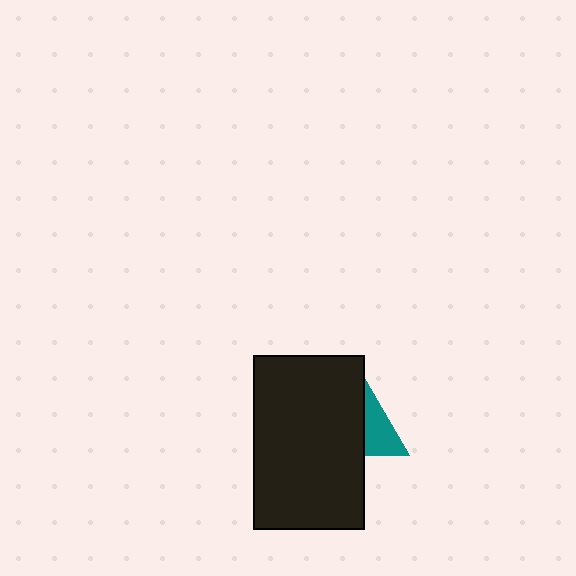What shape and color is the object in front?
The object in front is a black rectangle.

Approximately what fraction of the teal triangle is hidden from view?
Roughly 70% of the teal triangle is hidden behind the black rectangle.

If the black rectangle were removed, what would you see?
You would see the complete teal triangle.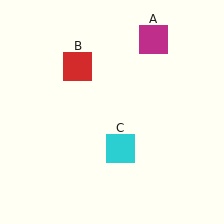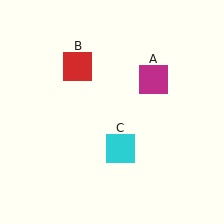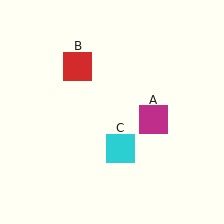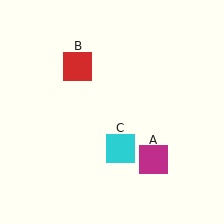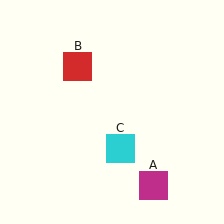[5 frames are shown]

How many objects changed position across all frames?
1 object changed position: magenta square (object A).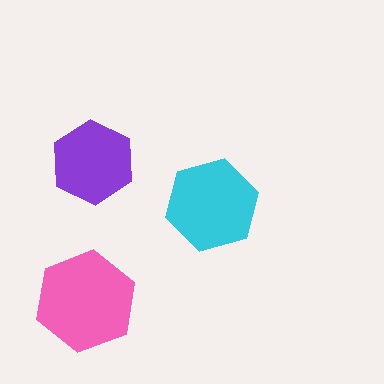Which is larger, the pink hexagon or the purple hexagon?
The pink one.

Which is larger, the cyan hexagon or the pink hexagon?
The pink one.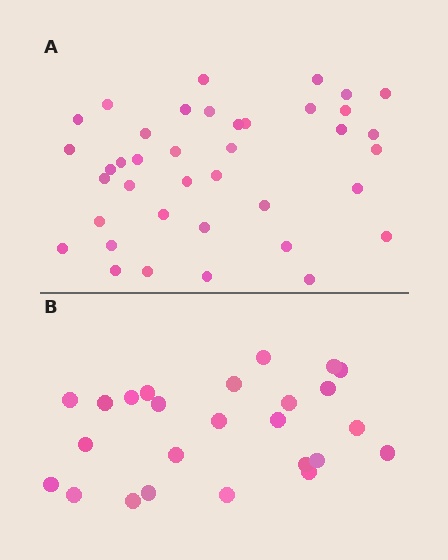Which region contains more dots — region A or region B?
Region A (the top region) has more dots.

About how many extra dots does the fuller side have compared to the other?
Region A has approximately 15 more dots than region B.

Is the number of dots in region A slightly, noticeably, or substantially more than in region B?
Region A has substantially more. The ratio is roughly 1.6 to 1.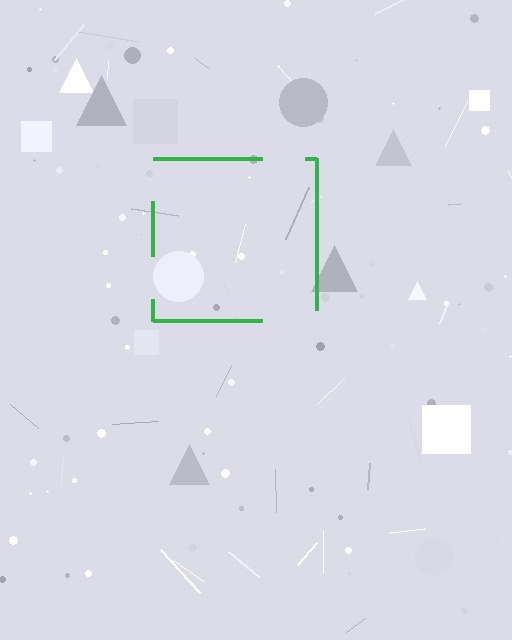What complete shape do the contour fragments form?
The contour fragments form a square.